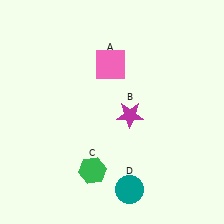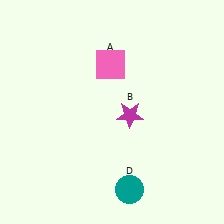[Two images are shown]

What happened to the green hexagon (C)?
The green hexagon (C) was removed in Image 2. It was in the bottom-left area of Image 1.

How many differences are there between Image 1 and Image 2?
There is 1 difference between the two images.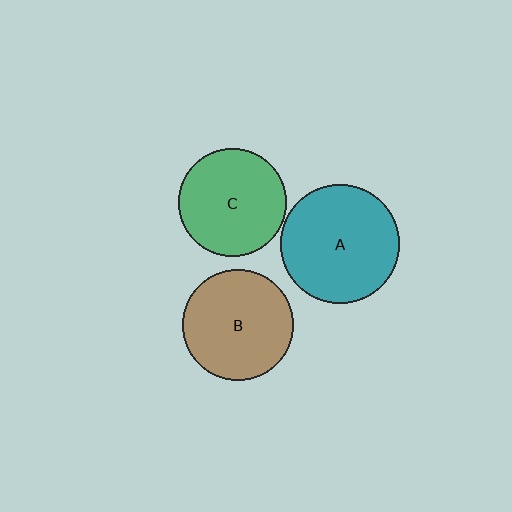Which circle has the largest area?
Circle A (teal).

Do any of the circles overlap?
No, none of the circles overlap.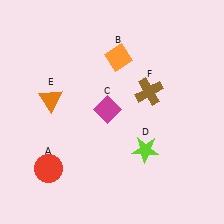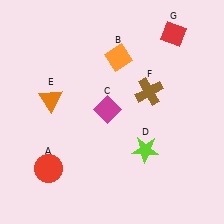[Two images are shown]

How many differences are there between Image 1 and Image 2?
There is 1 difference between the two images.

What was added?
A red diamond (G) was added in Image 2.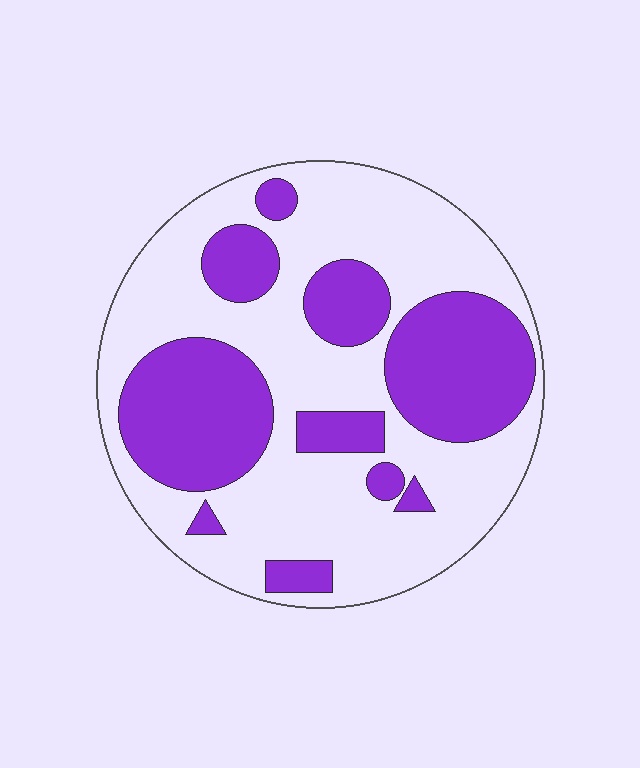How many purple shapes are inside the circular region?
10.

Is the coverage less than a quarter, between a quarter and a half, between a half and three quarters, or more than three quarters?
Between a quarter and a half.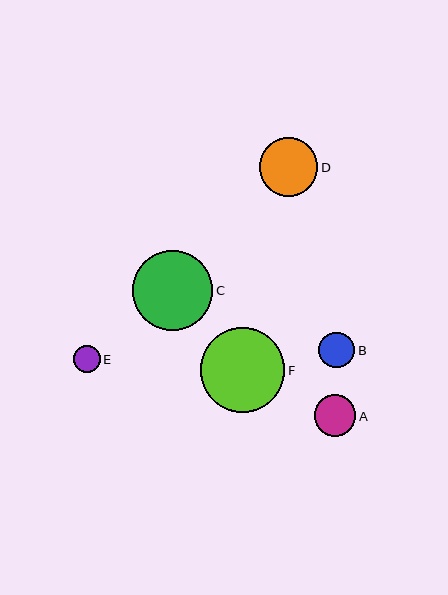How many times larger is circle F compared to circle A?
Circle F is approximately 2.1 times the size of circle A.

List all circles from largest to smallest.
From largest to smallest: F, C, D, A, B, E.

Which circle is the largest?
Circle F is the largest with a size of approximately 84 pixels.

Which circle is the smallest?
Circle E is the smallest with a size of approximately 27 pixels.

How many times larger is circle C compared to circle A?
Circle C is approximately 1.9 times the size of circle A.